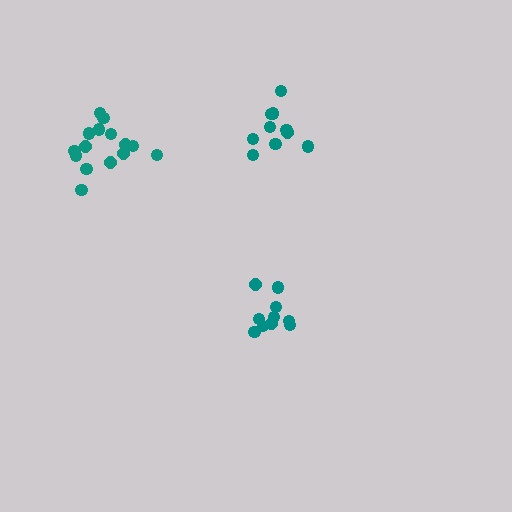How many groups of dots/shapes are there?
There are 3 groups.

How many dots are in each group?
Group 1: 10 dots, Group 2: 10 dots, Group 3: 15 dots (35 total).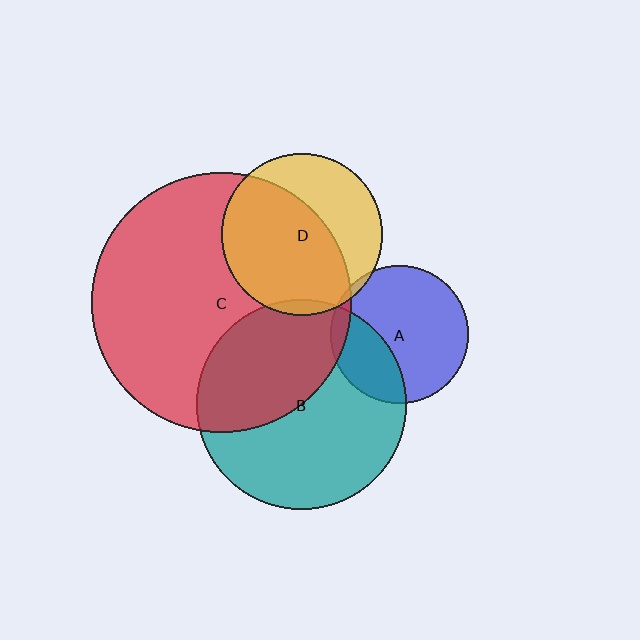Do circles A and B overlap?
Yes.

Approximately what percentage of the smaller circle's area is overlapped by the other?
Approximately 30%.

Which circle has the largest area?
Circle C (red).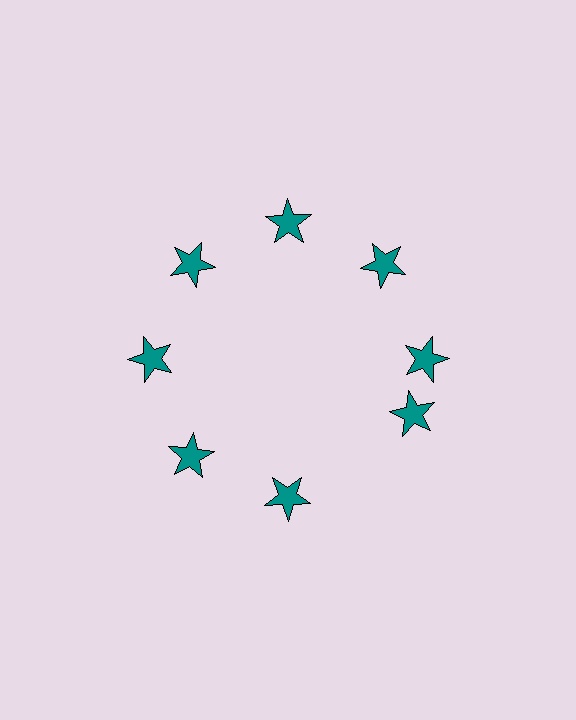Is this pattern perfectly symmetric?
No. The 8 teal stars are arranged in a ring, but one element near the 4 o'clock position is rotated out of alignment along the ring, breaking the 8-fold rotational symmetry.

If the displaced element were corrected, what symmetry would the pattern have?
It would have 8-fold rotational symmetry — the pattern would map onto itself every 45 degrees.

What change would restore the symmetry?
The symmetry would be restored by rotating it back into even spacing with its neighbors so that all 8 stars sit at equal angles and equal distance from the center.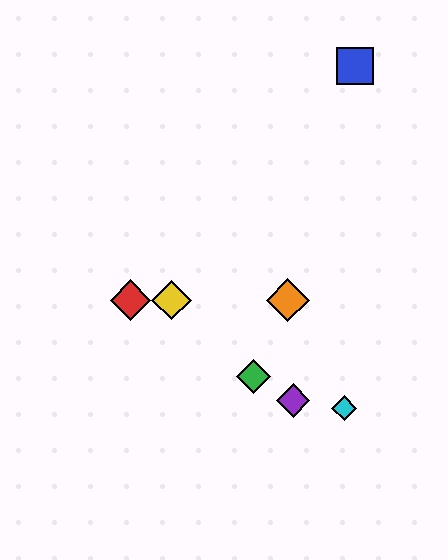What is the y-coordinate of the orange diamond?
The orange diamond is at y≈300.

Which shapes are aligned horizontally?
The red diamond, the yellow diamond, the orange diamond are aligned horizontally.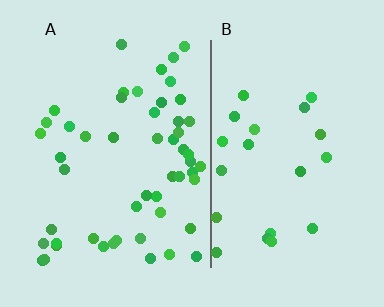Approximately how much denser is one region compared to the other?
Approximately 2.3× — region A over region B.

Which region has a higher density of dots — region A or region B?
A (the left).